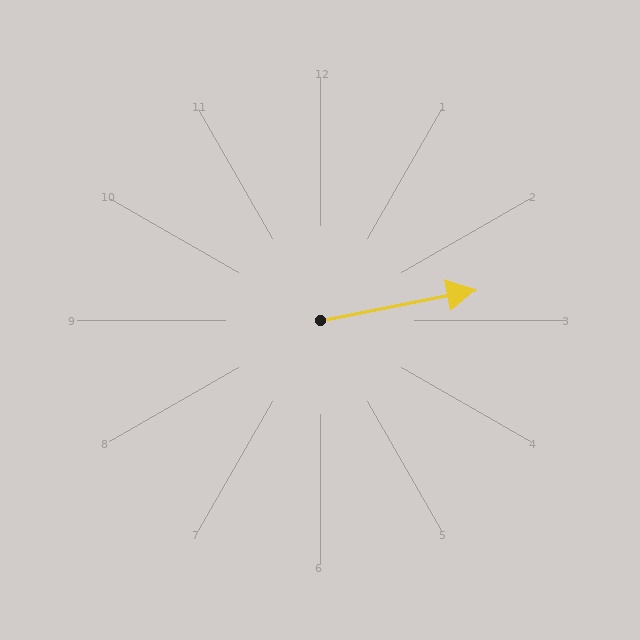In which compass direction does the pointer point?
East.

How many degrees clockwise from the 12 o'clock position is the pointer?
Approximately 79 degrees.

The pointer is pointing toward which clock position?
Roughly 3 o'clock.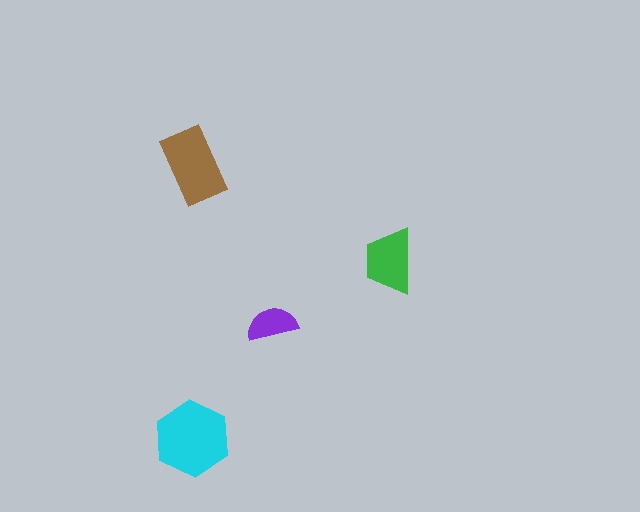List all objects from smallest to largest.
The purple semicircle, the green trapezoid, the brown rectangle, the cyan hexagon.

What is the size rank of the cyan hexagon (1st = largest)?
1st.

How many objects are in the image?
There are 4 objects in the image.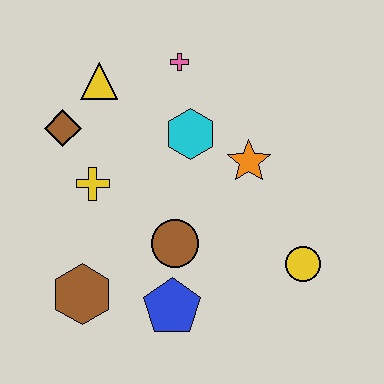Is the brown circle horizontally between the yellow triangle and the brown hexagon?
No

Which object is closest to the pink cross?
The cyan hexagon is closest to the pink cross.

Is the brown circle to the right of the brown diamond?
Yes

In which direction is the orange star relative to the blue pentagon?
The orange star is above the blue pentagon.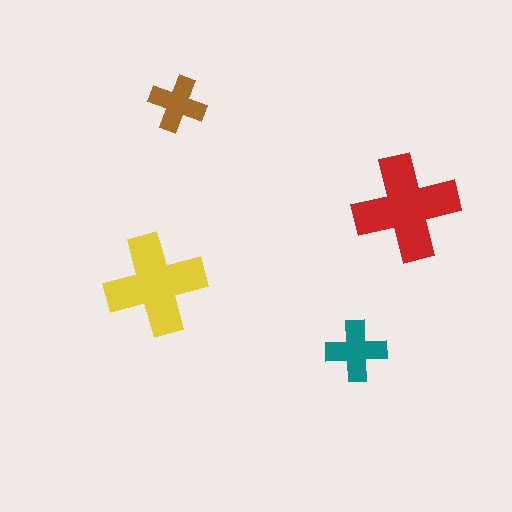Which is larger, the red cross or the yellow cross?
The red one.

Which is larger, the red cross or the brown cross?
The red one.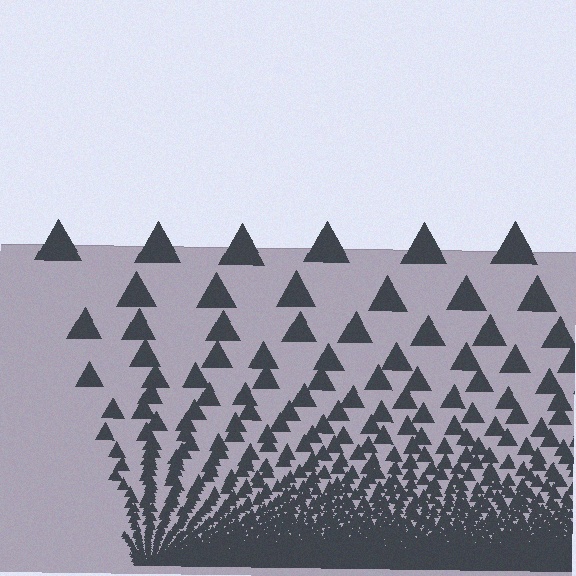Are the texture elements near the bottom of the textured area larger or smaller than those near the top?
Smaller. The gradient is inverted — elements near the bottom are smaller and denser.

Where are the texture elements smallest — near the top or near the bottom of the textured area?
Near the bottom.